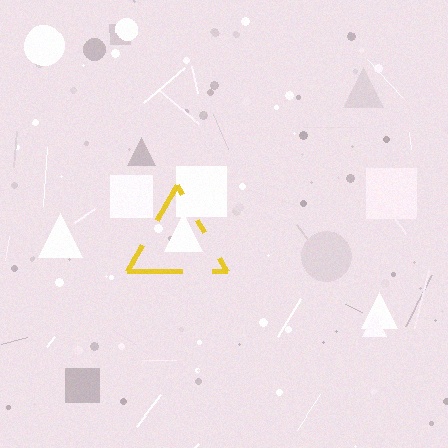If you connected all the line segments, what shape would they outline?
They would outline a triangle.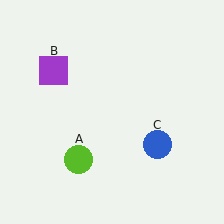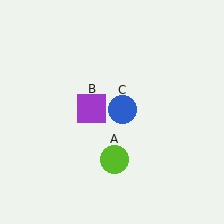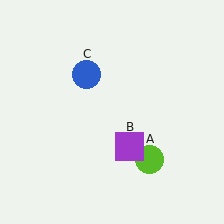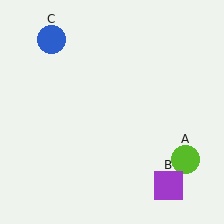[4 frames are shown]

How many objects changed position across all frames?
3 objects changed position: lime circle (object A), purple square (object B), blue circle (object C).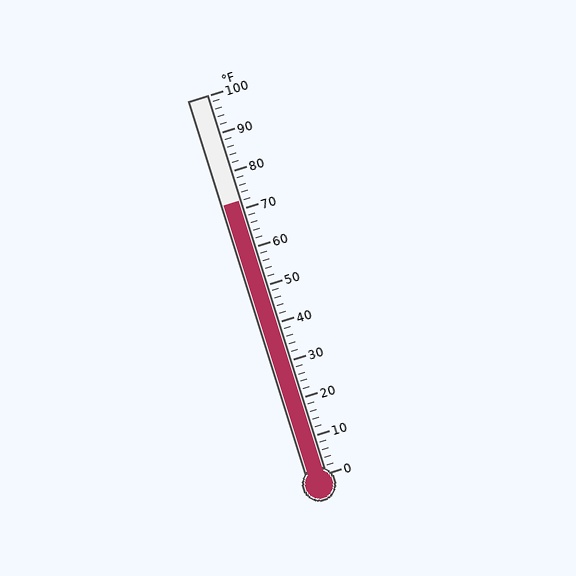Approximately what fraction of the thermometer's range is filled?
The thermometer is filled to approximately 70% of its range.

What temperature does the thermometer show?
The thermometer shows approximately 72°F.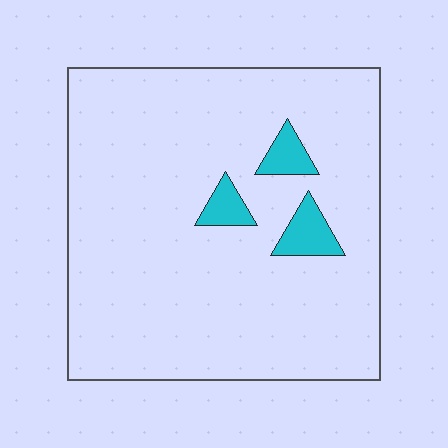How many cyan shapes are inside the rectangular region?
3.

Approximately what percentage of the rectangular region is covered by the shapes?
Approximately 5%.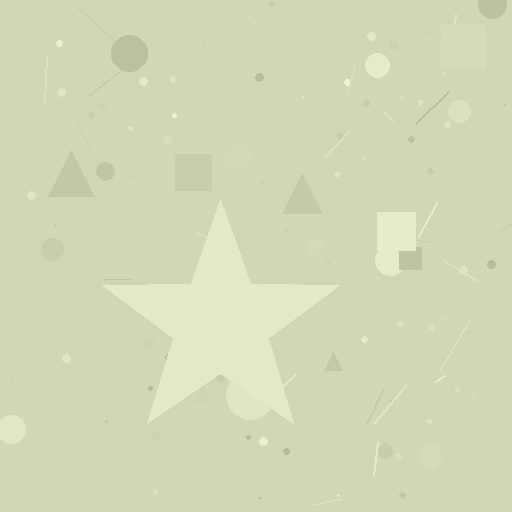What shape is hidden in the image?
A star is hidden in the image.